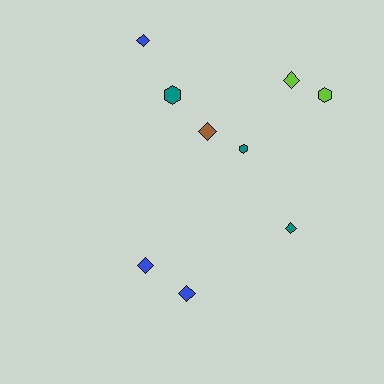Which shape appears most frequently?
Diamond, with 6 objects.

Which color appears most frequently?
Blue, with 3 objects.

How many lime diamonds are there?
There is 1 lime diamond.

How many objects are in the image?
There are 9 objects.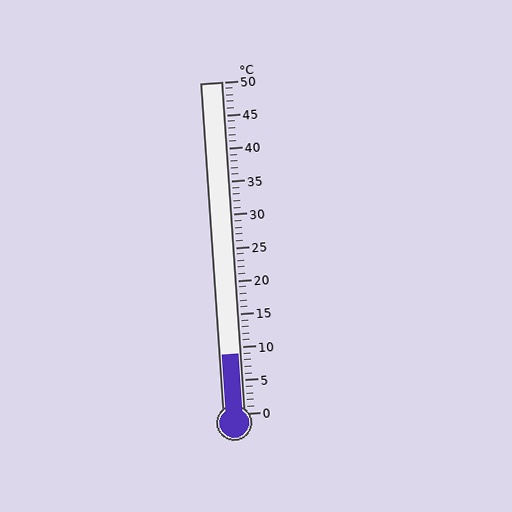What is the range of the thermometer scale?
The thermometer scale ranges from 0°C to 50°C.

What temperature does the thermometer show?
The thermometer shows approximately 9°C.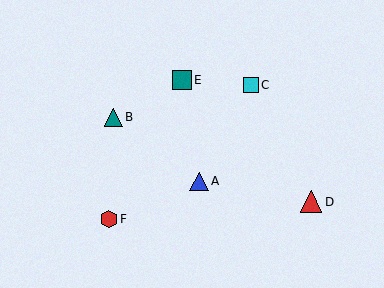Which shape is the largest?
The red triangle (labeled D) is the largest.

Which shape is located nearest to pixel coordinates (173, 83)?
The teal square (labeled E) at (182, 80) is nearest to that location.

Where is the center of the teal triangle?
The center of the teal triangle is at (114, 118).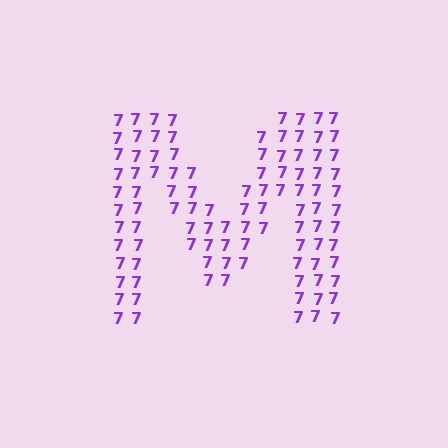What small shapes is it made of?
It is made of small digit 7's.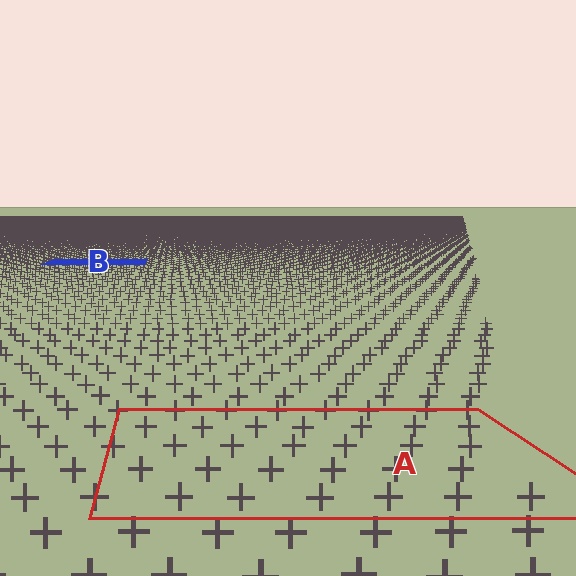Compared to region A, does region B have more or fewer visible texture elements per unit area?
Region B has more texture elements per unit area — they are packed more densely because it is farther away.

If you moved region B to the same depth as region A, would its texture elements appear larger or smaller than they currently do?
They would appear larger. At a closer depth, the same texture elements are projected at a bigger on-screen size.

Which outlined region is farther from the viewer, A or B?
Region B is farther from the viewer — the texture elements inside it appear smaller and more densely packed.